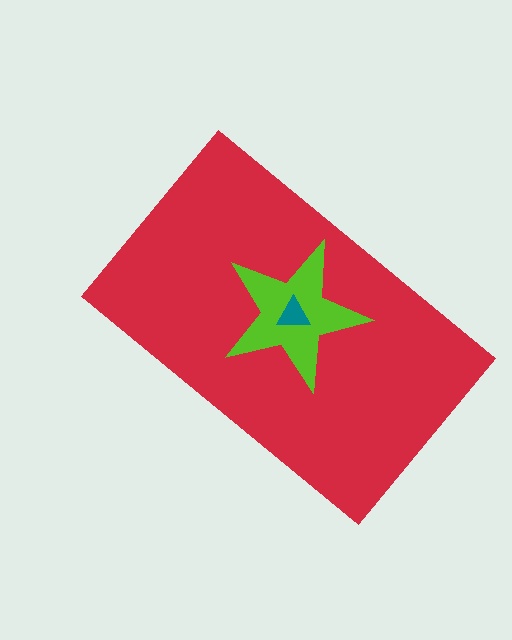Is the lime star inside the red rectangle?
Yes.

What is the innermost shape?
The teal triangle.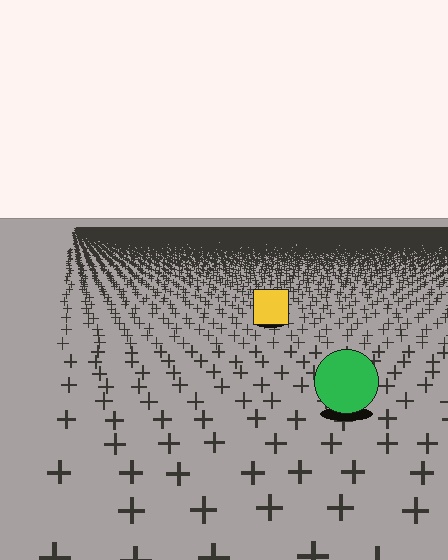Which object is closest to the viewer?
The green circle is closest. The texture marks near it are larger and more spread out.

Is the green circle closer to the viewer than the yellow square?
Yes. The green circle is closer — you can tell from the texture gradient: the ground texture is coarser near it.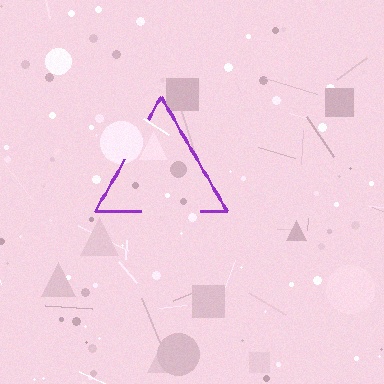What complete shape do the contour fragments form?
The contour fragments form a triangle.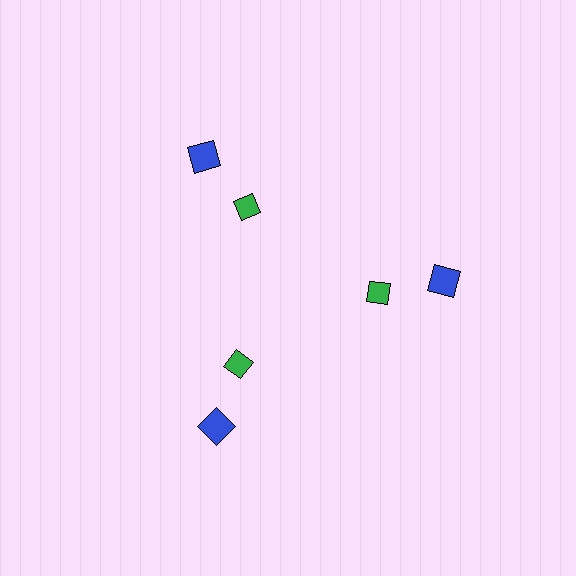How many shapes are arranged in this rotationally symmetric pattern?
There are 6 shapes, arranged in 3 groups of 2.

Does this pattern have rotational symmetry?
Yes, this pattern has 3-fold rotational symmetry. It looks the same after rotating 120 degrees around the center.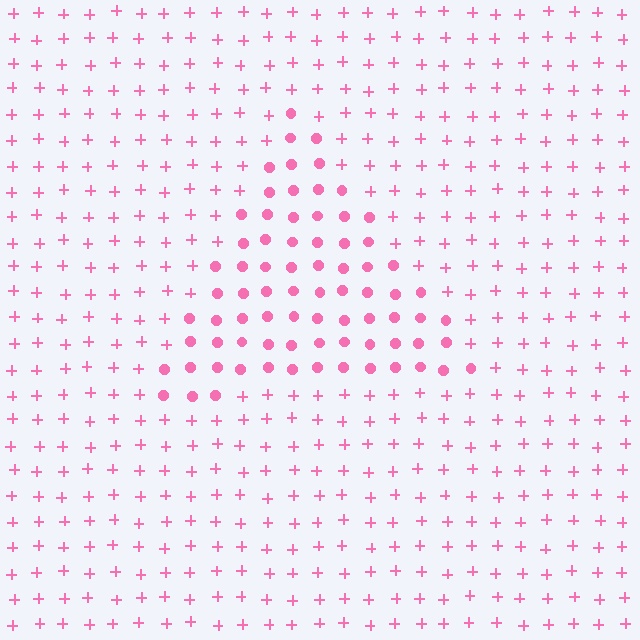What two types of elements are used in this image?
The image uses circles inside the triangle region and plus signs outside it.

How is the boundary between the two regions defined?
The boundary is defined by a change in element shape: circles inside vs. plus signs outside. All elements share the same color and spacing.